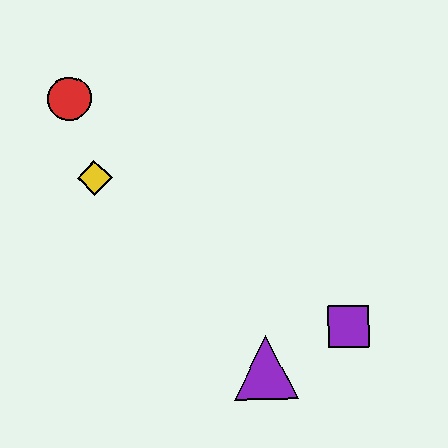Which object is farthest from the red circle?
The purple square is farthest from the red circle.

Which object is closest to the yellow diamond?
The red circle is closest to the yellow diamond.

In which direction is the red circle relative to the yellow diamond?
The red circle is above the yellow diamond.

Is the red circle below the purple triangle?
No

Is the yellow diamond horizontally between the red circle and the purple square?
Yes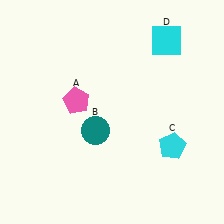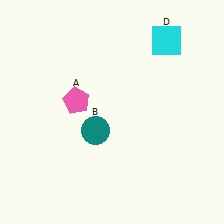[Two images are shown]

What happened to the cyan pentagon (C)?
The cyan pentagon (C) was removed in Image 2. It was in the bottom-right area of Image 1.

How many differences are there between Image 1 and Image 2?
There is 1 difference between the two images.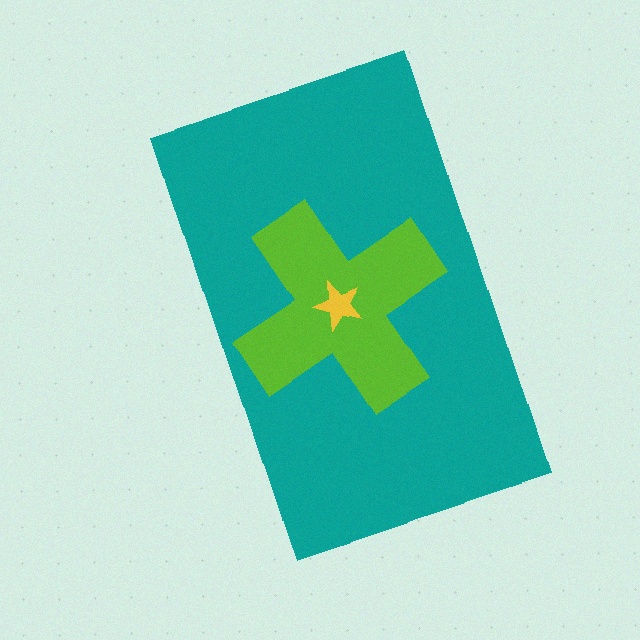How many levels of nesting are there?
3.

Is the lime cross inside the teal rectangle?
Yes.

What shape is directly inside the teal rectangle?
The lime cross.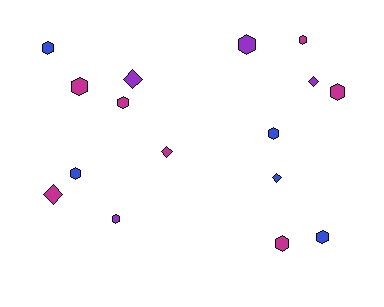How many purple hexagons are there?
There are 2 purple hexagons.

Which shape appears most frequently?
Hexagon, with 11 objects.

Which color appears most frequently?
Magenta, with 7 objects.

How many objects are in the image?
There are 16 objects.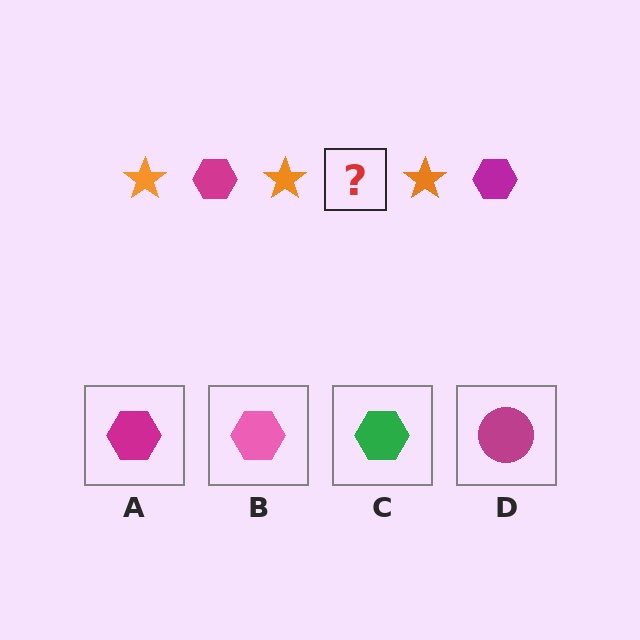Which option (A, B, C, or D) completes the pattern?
A.